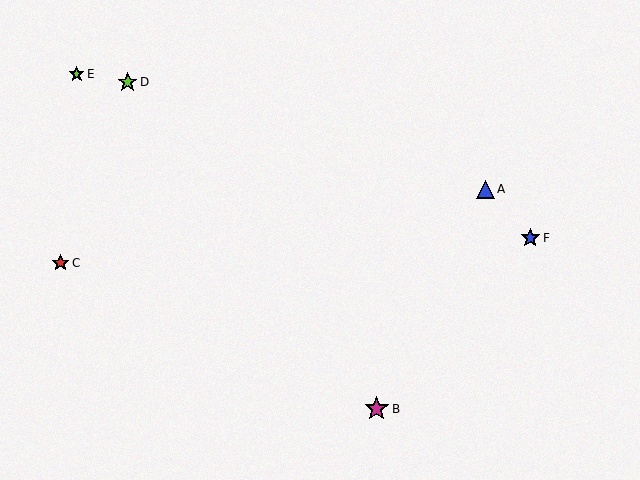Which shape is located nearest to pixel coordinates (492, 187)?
The blue triangle (labeled A) at (485, 189) is nearest to that location.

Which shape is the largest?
The magenta star (labeled B) is the largest.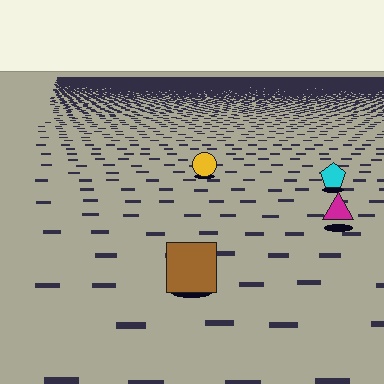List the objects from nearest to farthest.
From nearest to farthest: the brown square, the magenta triangle, the cyan pentagon, the yellow circle.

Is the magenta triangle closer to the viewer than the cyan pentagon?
Yes. The magenta triangle is closer — you can tell from the texture gradient: the ground texture is coarser near it.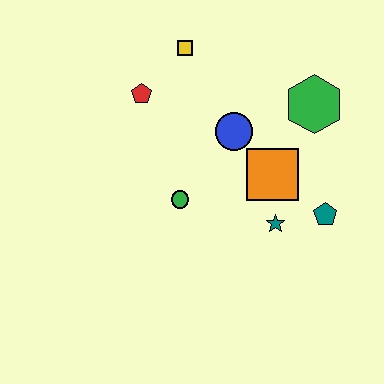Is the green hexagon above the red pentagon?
No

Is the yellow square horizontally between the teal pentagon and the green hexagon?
No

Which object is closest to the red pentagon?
The yellow square is closest to the red pentagon.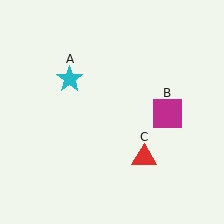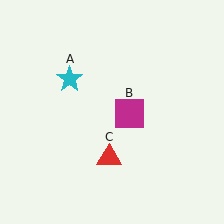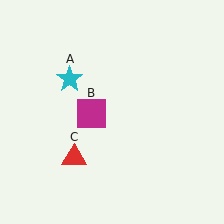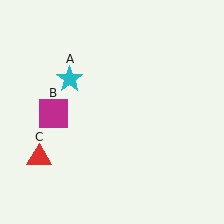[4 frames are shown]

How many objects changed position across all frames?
2 objects changed position: magenta square (object B), red triangle (object C).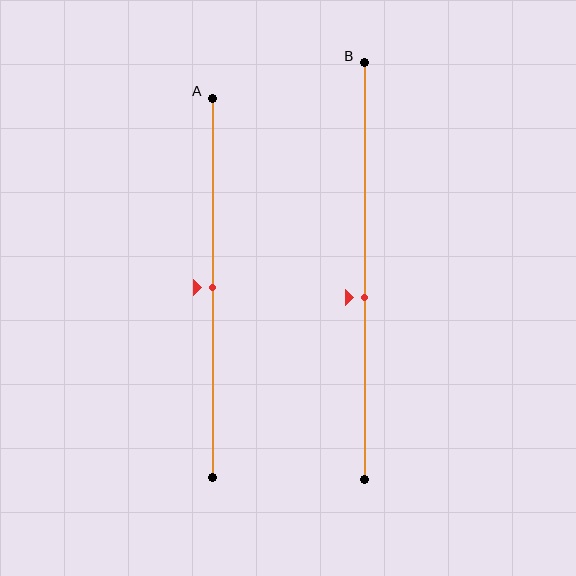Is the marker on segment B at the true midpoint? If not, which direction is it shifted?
No, the marker on segment B is shifted downward by about 6% of the segment length.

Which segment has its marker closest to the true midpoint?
Segment A has its marker closest to the true midpoint.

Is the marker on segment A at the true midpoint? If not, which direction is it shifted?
Yes, the marker on segment A is at the true midpoint.